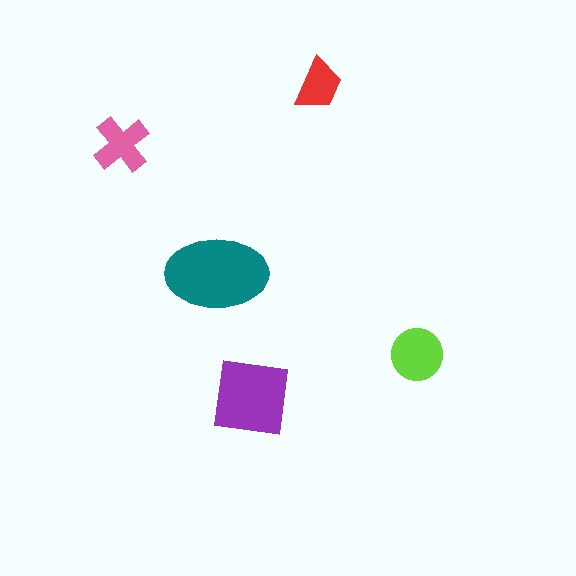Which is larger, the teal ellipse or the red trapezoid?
The teal ellipse.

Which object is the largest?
The teal ellipse.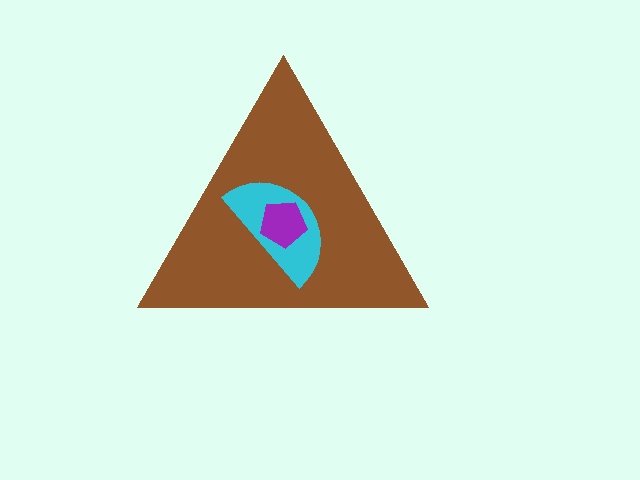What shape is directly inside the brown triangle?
The cyan semicircle.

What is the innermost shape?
The purple pentagon.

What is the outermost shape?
The brown triangle.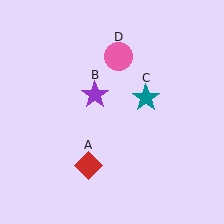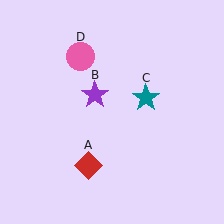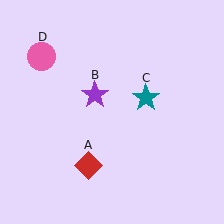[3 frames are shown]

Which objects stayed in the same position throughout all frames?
Red diamond (object A) and purple star (object B) and teal star (object C) remained stationary.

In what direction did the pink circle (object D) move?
The pink circle (object D) moved left.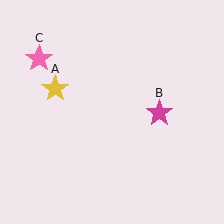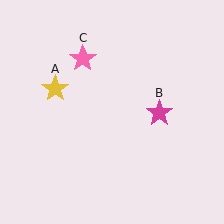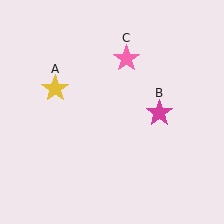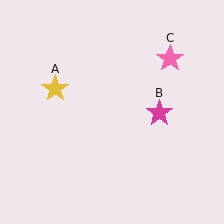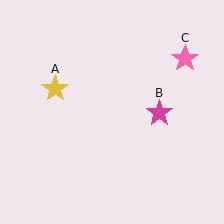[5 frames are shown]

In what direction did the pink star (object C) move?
The pink star (object C) moved right.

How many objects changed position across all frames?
1 object changed position: pink star (object C).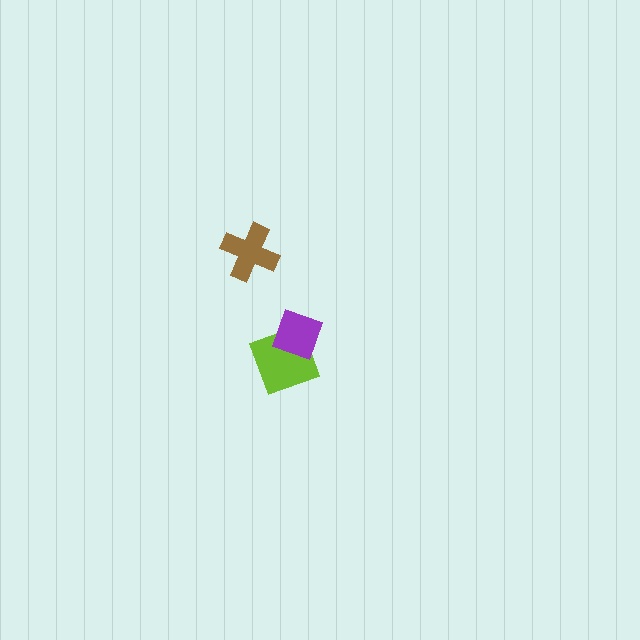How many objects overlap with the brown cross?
0 objects overlap with the brown cross.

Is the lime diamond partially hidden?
Yes, it is partially covered by another shape.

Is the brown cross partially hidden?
No, no other shape covers it.